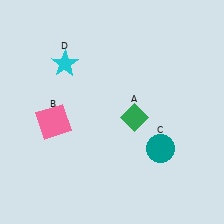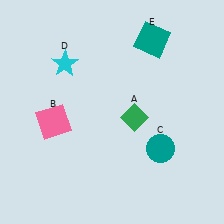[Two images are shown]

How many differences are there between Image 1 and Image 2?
There is 1 difference between the two images.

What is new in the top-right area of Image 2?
A teal square (E) was added in the top-right area of Image 2.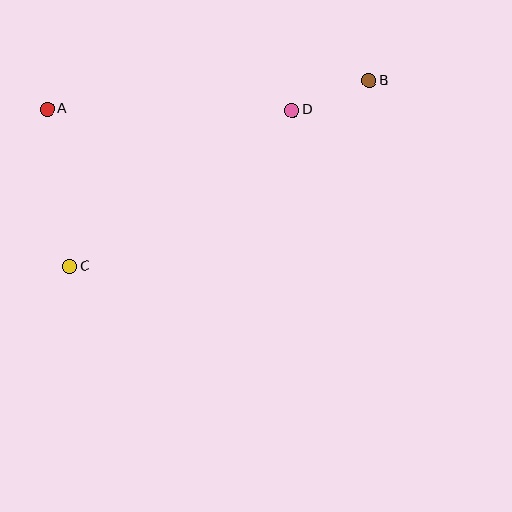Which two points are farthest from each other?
Points B and C are farthest from each other.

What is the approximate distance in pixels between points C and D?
The distance between C and D is approximately 272 pixels.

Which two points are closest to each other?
Points B and D are closest to each other.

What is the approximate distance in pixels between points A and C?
The distance between A and C is approximately 159 pixels.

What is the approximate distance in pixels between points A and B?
The distance between A and B is approximately 323 pixels.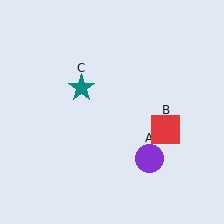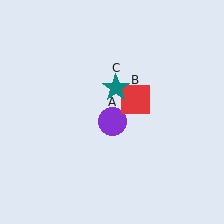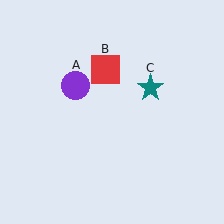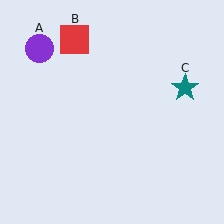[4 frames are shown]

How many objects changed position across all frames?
3 objects changed position: purple circle (object A), red square (object B), teal star (object C).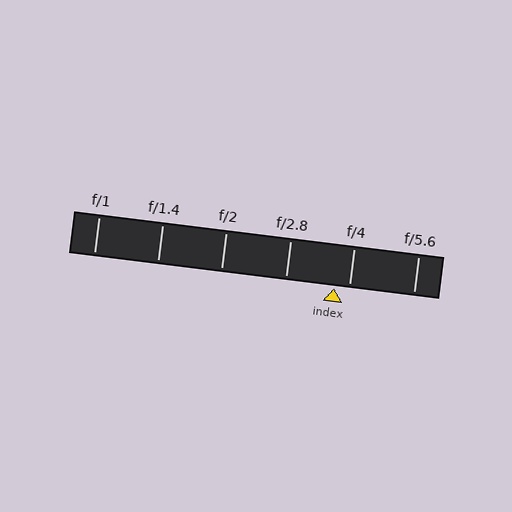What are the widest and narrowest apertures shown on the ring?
The widest aperture shown is f/1 and the narrowest is f/5.6.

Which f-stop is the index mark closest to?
The index mark is closest to f/4.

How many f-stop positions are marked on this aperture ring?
There are 6 f-stop positions marked.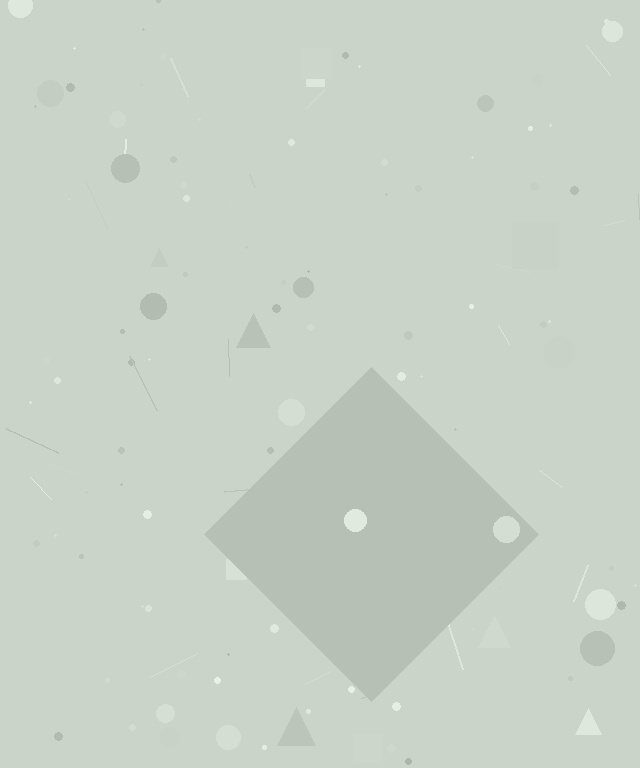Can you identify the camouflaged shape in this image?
The camouflaged shape is a diamond.